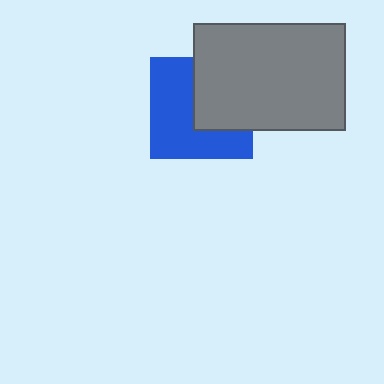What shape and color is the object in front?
The object in front is a gray rectangle.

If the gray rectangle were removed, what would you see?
You would see the complete blue square.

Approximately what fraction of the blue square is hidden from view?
Roughly 42% of the blue square is hidden behind the gray rectangle.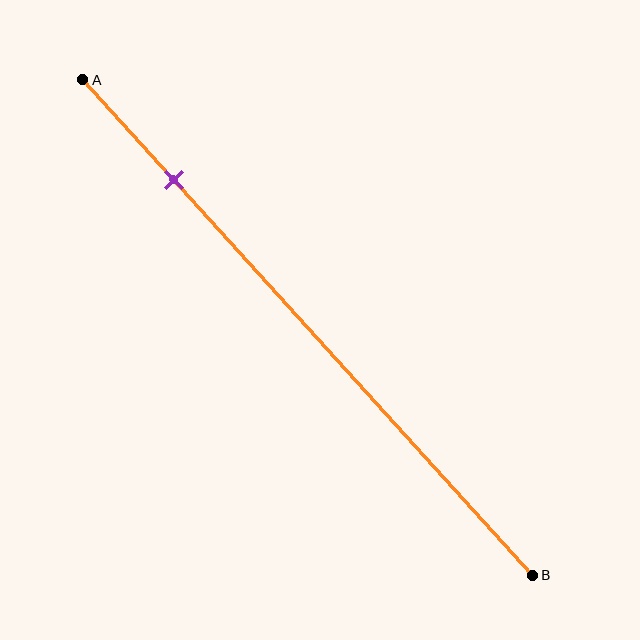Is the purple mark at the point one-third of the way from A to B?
No, the mark is at about 20% from A, not at the 33% one-third point.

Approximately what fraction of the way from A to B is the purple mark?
The purple mark is approximately 20% of the way from A to B.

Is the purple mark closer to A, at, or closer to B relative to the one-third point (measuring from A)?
The purple mark is closer to point A than the one-third point of segment AB.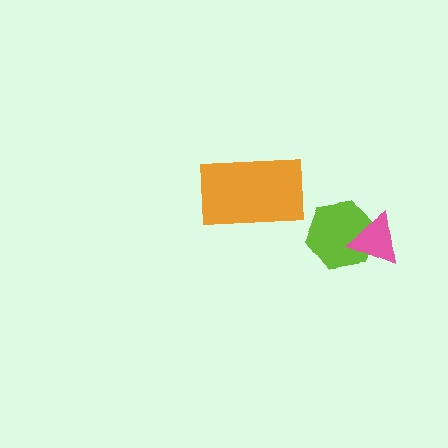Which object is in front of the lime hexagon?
The pink triangle is in front of the lime hexagon.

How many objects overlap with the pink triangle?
1 object overlaps with the pink triangle.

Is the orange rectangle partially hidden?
No, no other shape covers it.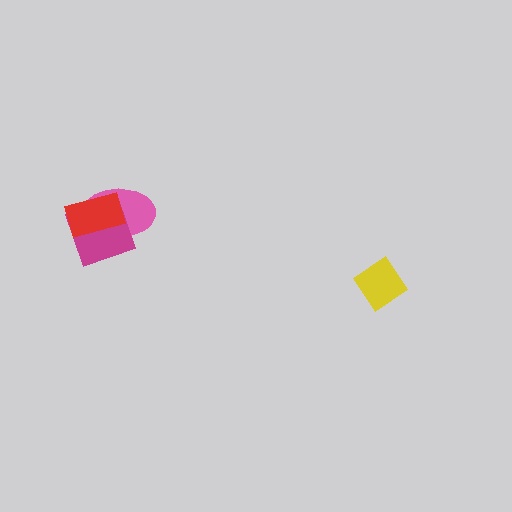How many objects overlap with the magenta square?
2 objects overlap with the magenta square.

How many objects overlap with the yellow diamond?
0 objects overlap with the yellow diamond.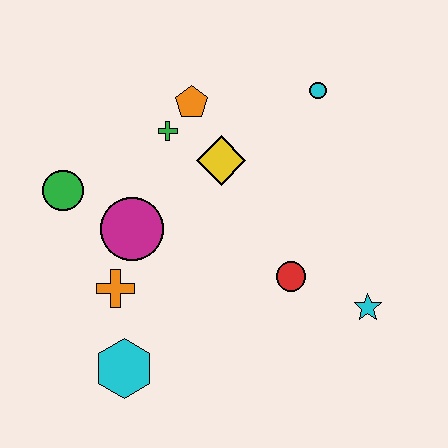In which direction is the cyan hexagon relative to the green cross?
The cyan hexagon is below the green cross.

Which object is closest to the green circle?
The magenta circle is closest to the green circle.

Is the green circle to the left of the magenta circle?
Yes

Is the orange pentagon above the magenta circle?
Yes